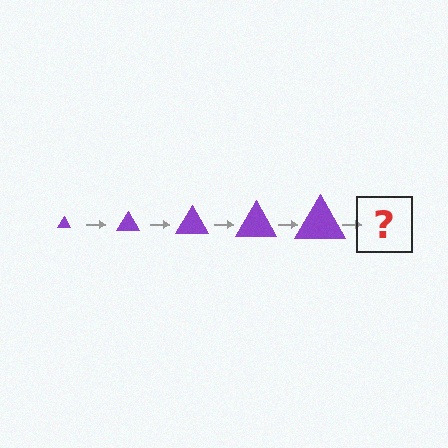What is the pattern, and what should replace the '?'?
The pattern is that the triangle gets progressively larger each step. The '?' should be a purple triangle, larger than the previous one.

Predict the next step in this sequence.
The next step is a purple triangle, larger than the previous one.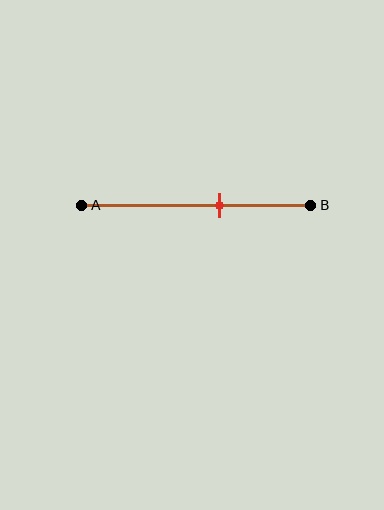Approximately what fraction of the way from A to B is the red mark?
The red mark is approximately 60% of the way from A to B.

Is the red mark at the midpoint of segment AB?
No, the mark is at about 60% from A, not at the 50% midpoint.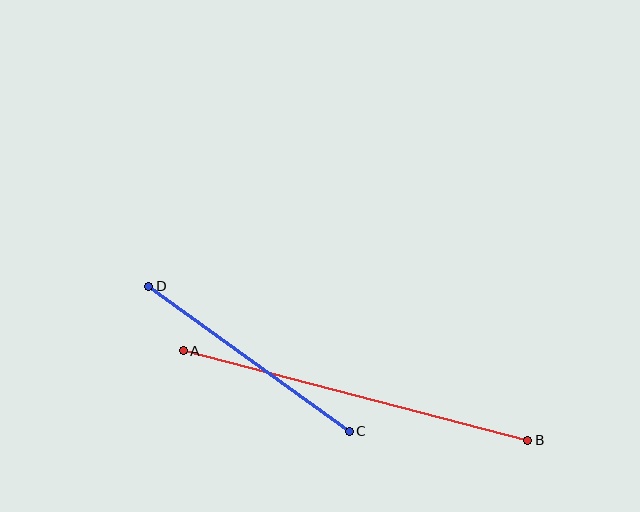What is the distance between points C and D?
The distance is approximately 248 pixels.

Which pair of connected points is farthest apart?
Points A and B are farthest apart.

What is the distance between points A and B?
The distance is approximately 356 pixels.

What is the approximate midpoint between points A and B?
The midpoint is at approximately (356, 395) pixels.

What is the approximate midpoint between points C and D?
The midpoint is at approximately (249, 359) pixels.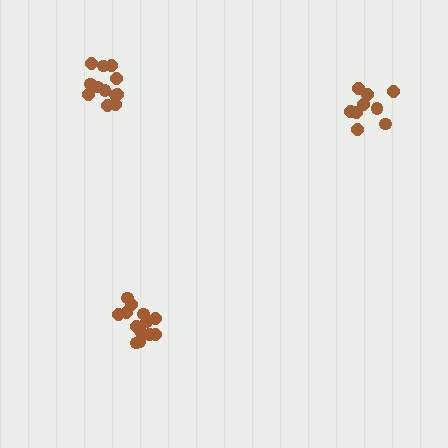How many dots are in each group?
Group 1: 12 dots, Group 2: 9 dots, Group 3: 13 dots (34 total).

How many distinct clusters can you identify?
There are 3 distinct clusters.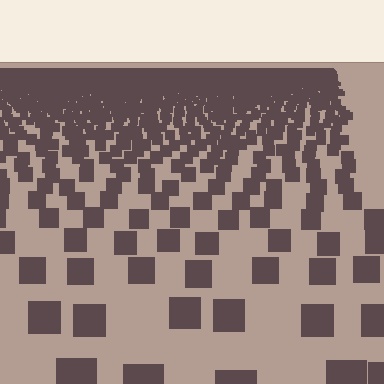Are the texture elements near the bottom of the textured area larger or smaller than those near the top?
Larger. Near the bottom, elements are closer to the viewer and appear at a bigger on-screen size.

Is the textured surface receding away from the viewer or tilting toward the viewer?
The surface is receding away from the viewer. Texture elements get smaller and denser toward the top.